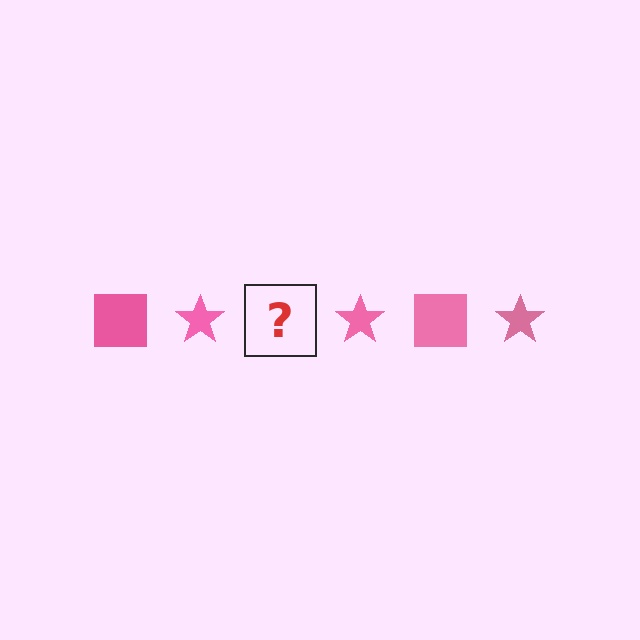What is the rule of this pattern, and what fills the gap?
The rule is that the pattern cycles through square, star shapes in pink. The gap should be filled with a pink square.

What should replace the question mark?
The question mark should be replaced with a pink square.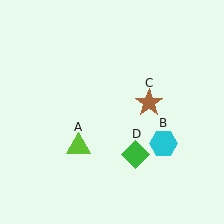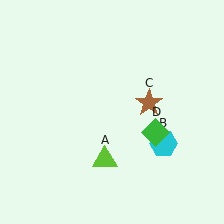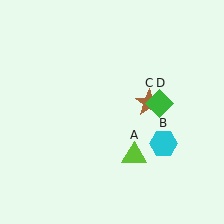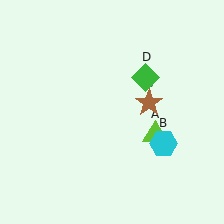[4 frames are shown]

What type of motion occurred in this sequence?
The lime triangle (object A), green diamond (object D) rotated counterclockwise around the center of the scene.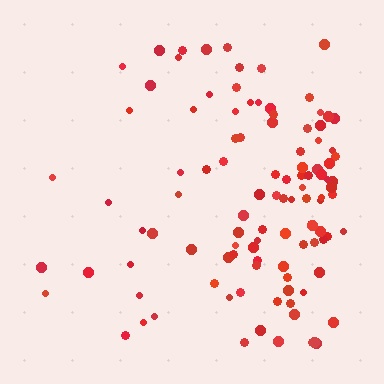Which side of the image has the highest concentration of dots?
The right.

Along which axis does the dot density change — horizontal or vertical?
Horizontal.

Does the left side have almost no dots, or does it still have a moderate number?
Still a moderate number, just noticeably fewer than the right.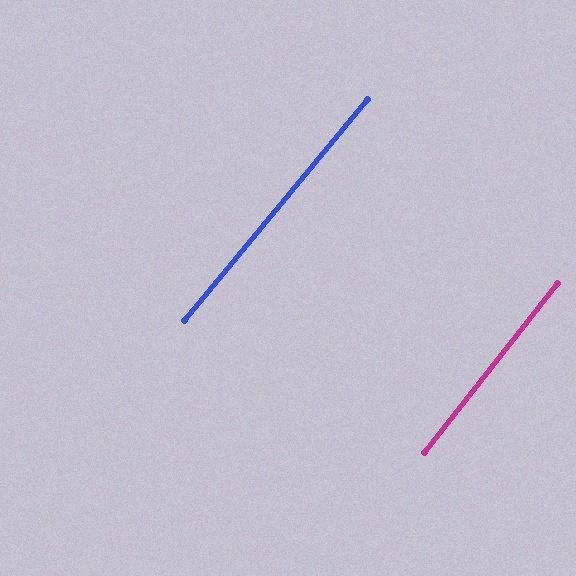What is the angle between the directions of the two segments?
Approximately 1 degree.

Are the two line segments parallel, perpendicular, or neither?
Parallel — their directions differ by only 1.2°.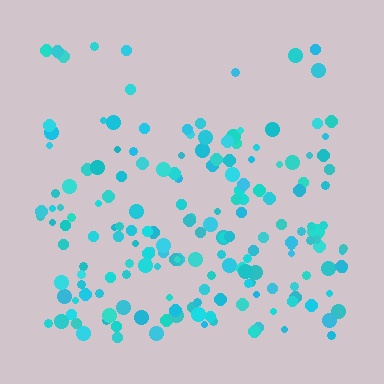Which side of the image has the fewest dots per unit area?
The top.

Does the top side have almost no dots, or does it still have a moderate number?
Still a moderate number, just noticeably fewer than the bottom.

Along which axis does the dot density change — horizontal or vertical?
Vertical.